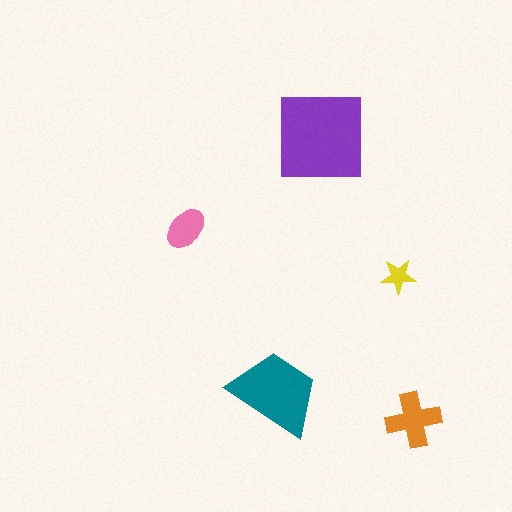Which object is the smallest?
The yellow star.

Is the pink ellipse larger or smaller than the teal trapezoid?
Smaller.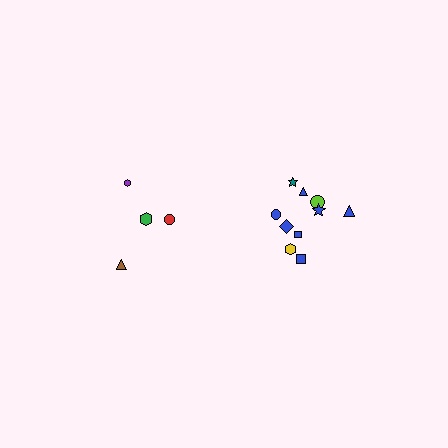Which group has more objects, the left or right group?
The right group.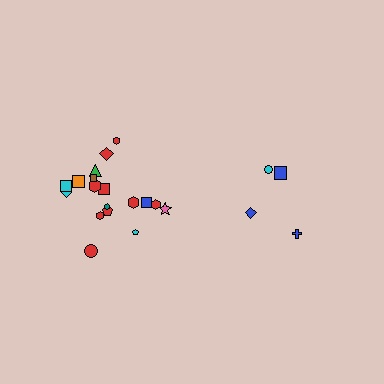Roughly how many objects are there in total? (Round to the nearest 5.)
Roughly 20 objects in total.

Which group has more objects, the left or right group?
The left group.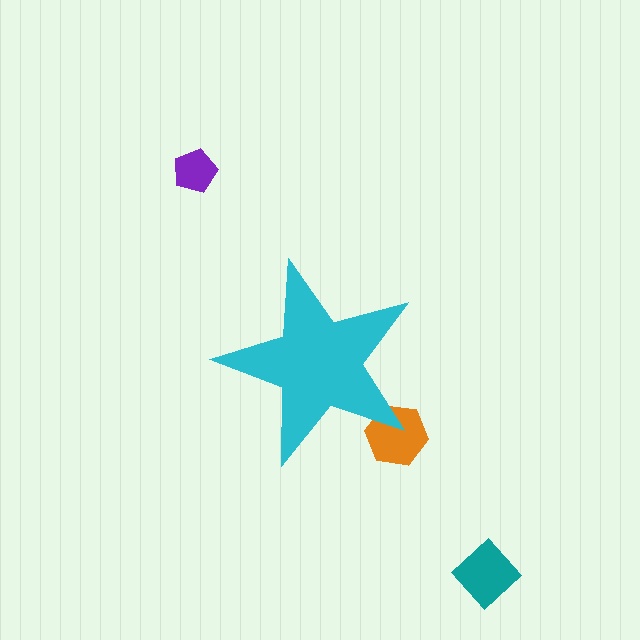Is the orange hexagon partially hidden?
Yes, the orange hexagon is partially hidden behind the cyan star.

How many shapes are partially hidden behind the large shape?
1 shape is partially hidden.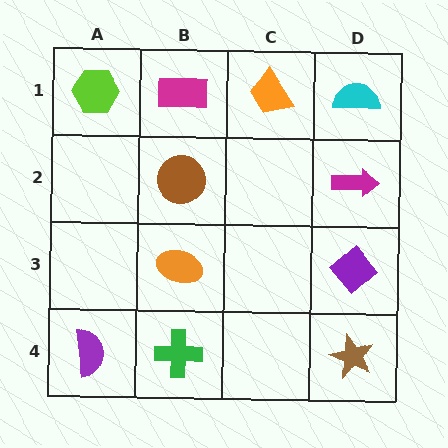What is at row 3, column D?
A purple diamond.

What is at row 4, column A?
A purple semicircle.